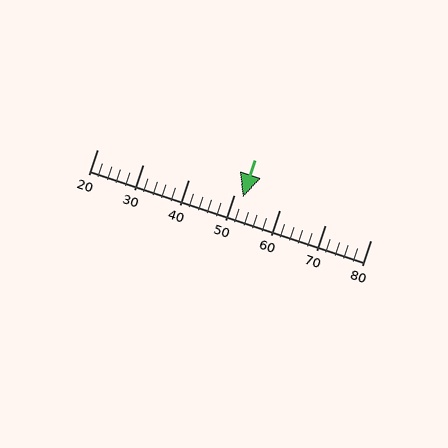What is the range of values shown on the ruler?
The ruler shows values from 20 to 80.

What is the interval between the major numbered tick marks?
The major tick marks are spaced 10 units apart.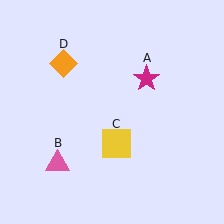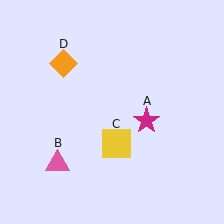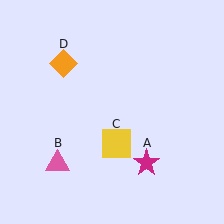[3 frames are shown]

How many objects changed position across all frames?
1 object changed position: magenta star (object A).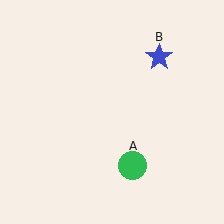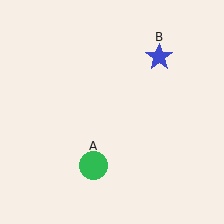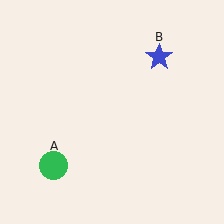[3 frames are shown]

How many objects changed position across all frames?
1 object changed position: green circle (object A).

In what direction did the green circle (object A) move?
The green circle (object A) moved left.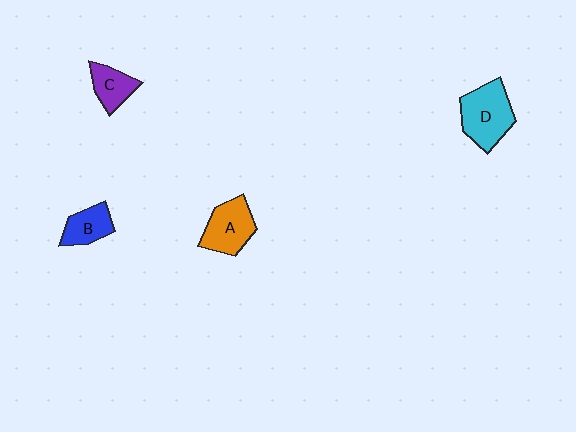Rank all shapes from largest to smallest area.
From largest to smallest: D (cyan), A (orange), B (blue), C (purple).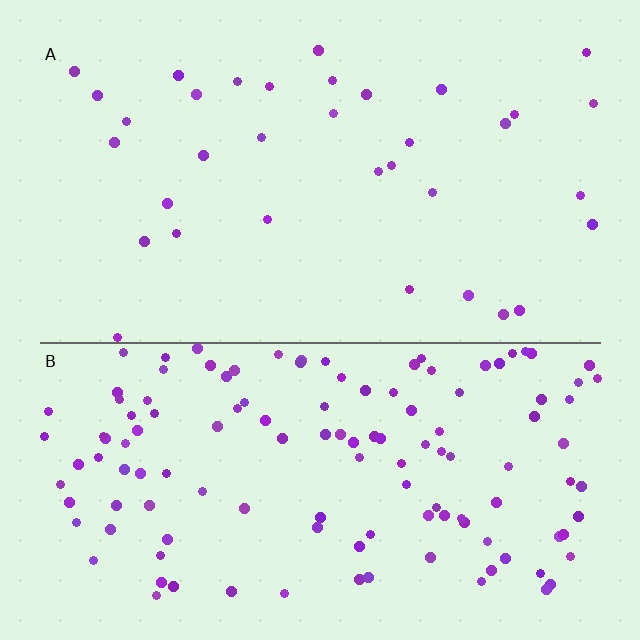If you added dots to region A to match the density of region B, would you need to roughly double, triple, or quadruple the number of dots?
Approximately quadruple.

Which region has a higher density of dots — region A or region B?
B (the bottom).